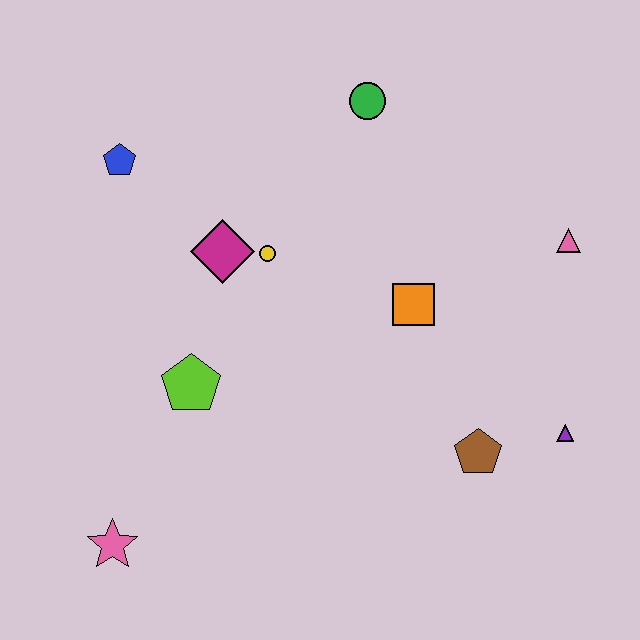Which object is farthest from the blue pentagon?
The purple triangle is farthest from the blue pentagon.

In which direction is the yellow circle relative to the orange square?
The yellow circle is to the left of the orange square.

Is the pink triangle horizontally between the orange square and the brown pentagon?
No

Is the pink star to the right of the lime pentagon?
No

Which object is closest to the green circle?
The yellow circle is closest to the green circle.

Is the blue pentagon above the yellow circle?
Yes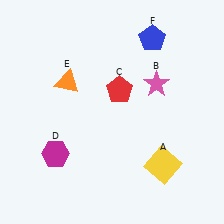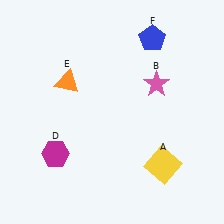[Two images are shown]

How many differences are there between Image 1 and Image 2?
There is 1 difference between the two images.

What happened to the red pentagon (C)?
The red pentagon (C) was removed in Image 2. It was in the top-right area of Image 1.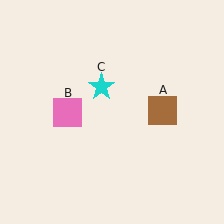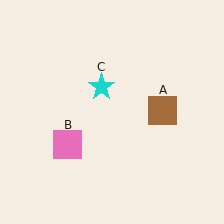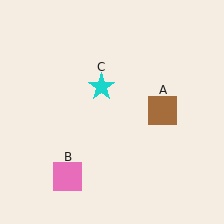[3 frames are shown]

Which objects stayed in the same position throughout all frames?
Brown square (object A) and cyan star (object C) remained stationary.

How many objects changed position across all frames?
1 object changed position: pink square (object B).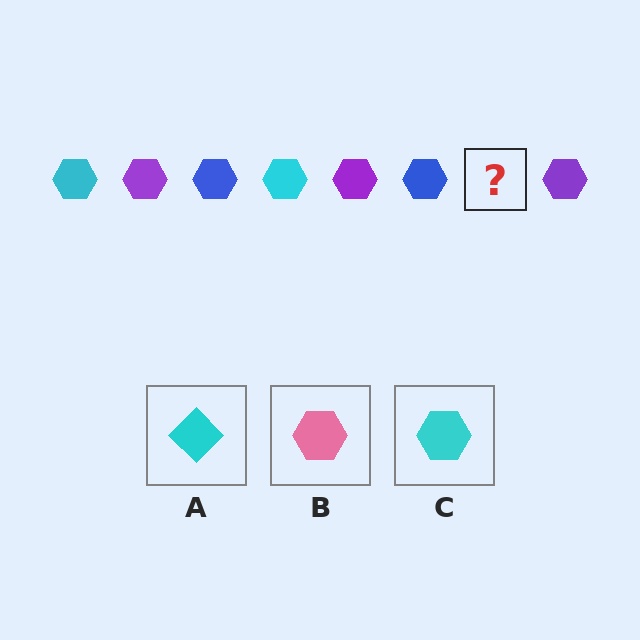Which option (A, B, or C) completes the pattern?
C.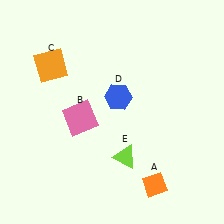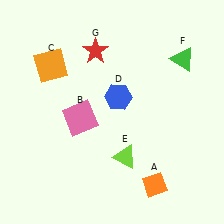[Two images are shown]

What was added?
A green triangle (F), a red star (G) were added in Image 2.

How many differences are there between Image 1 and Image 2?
There are 2 differences between the two images.